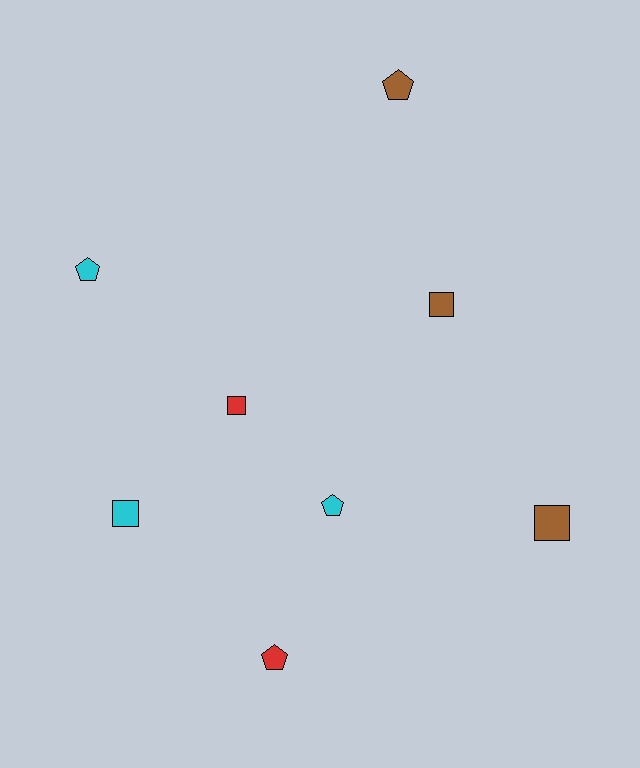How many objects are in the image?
There are 8 objects.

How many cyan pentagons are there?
There are 2 cyan pentagons.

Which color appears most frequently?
Cyan, with 3 objects.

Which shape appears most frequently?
Square, with 4 objects.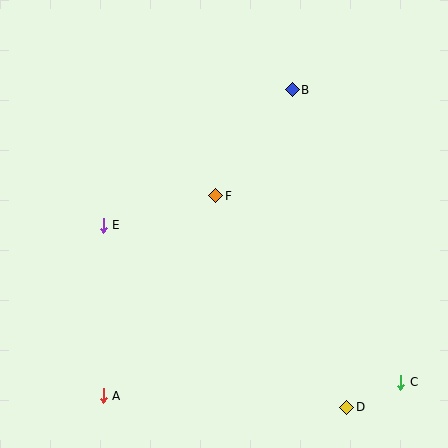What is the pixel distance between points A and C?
The distance between A and C is 298 pixels.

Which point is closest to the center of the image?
Point F at (216, 196) is closest to the center.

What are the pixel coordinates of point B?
Point B is at (292, 90).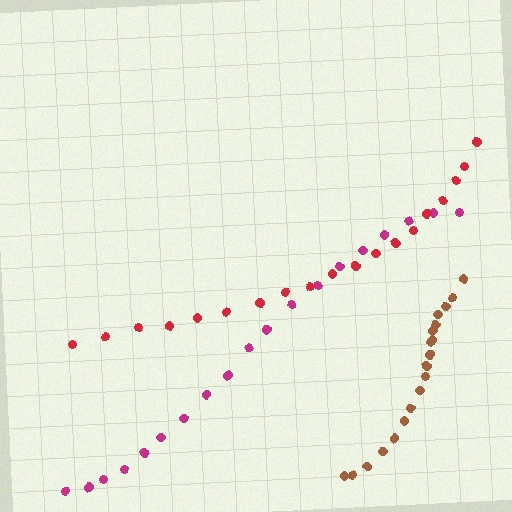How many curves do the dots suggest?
There are 3 distinct paths.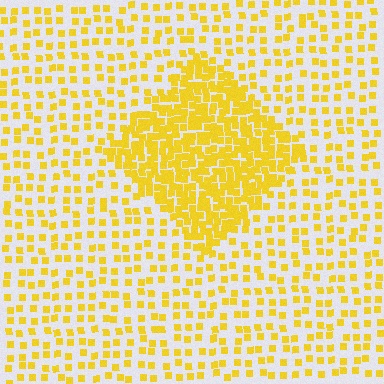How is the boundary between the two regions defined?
The boundary is defined by a change in element density (approximately 2.7x ratio). All elements are the same color, size, and shape.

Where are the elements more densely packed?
The elements are more densely packed inside the diamond boundary.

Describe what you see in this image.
The image contains small yellow elements arranged at two different densities. A diamond-shaped region is visible where the elements are more densely packed than the surrounding area.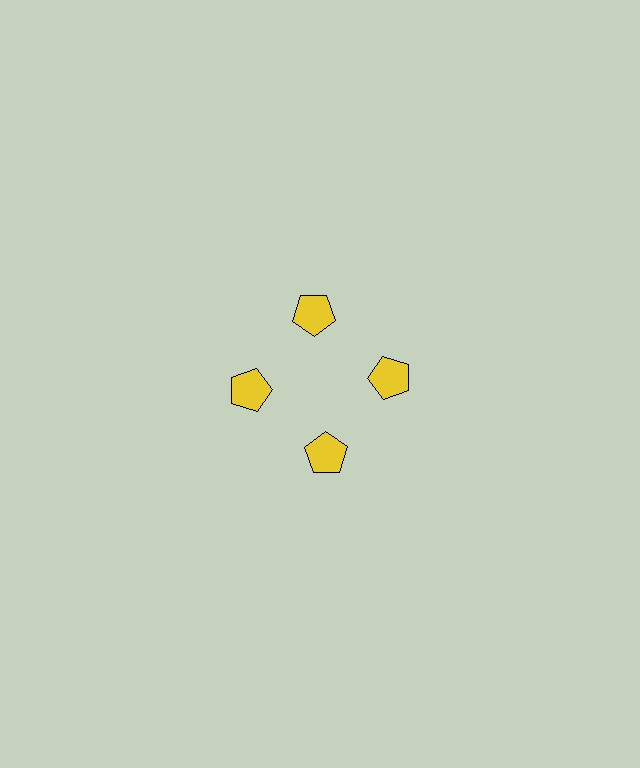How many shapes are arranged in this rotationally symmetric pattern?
There are 4 shapes, arranged in 4 groups of 1.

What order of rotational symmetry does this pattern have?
This pattern has 4-fold rotational symmetry.